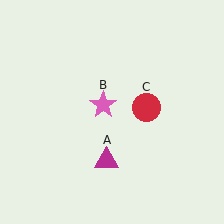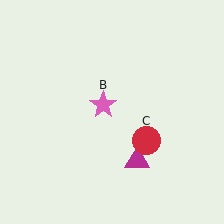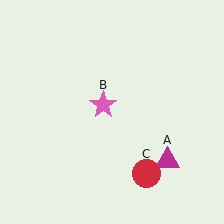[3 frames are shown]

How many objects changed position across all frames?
2 objects changed position: magenta triangle (object A), red circle (object C).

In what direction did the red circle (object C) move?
The red circle (object C) moved down.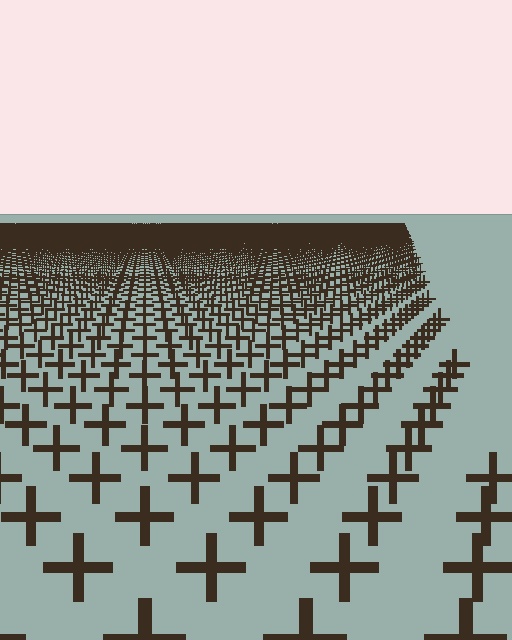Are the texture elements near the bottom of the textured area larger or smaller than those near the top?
Larger. Near the bottom, elements are closer to the viewer and appear at a bigger on-screen size.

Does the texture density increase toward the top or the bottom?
Density increases toward the top.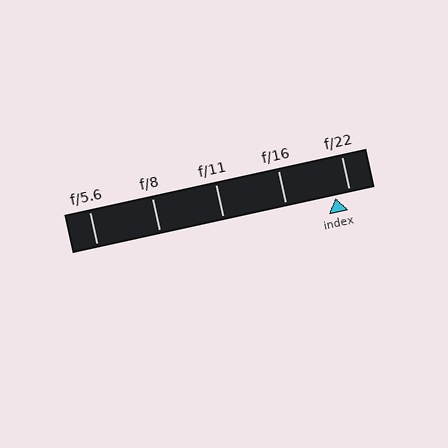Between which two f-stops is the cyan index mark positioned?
The index mark is between f/16 and f/22.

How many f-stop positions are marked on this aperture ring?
There are 5 f-stop positions marked.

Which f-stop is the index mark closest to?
The index mark is closest to f/22.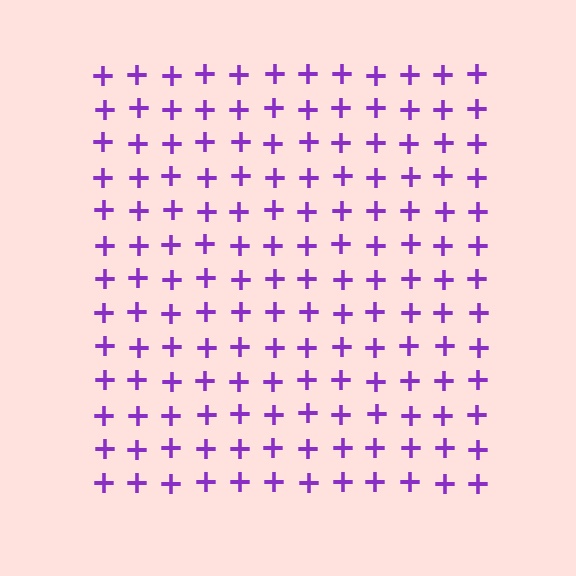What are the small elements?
The small elements are plus signs.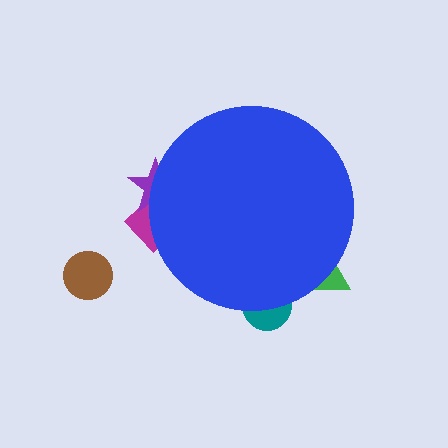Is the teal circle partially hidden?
Yes, the teal circle is partially hidden behind the blue circle.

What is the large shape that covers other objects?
A blue circle.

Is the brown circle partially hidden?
No, the brown circle is fully visible.